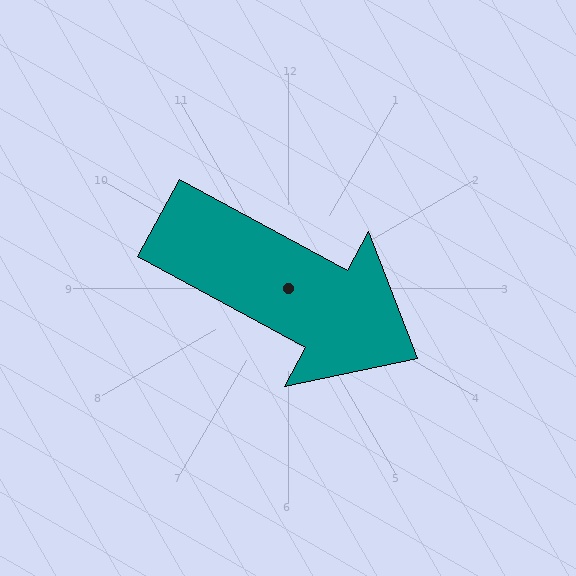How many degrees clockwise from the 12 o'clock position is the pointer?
Approximately 118 degrees.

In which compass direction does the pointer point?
Southeast.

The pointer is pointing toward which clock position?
Roughly 4 o'clock.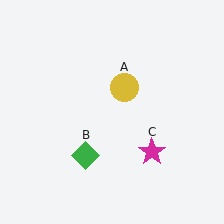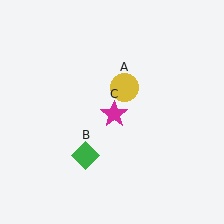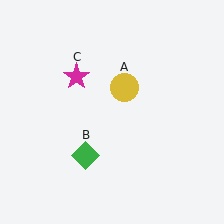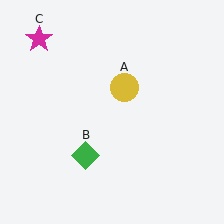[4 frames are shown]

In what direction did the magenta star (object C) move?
The magenta star (object C) moved up and to the left.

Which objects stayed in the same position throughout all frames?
Yellow circle (object A) and green diamond (object B) remained stationary.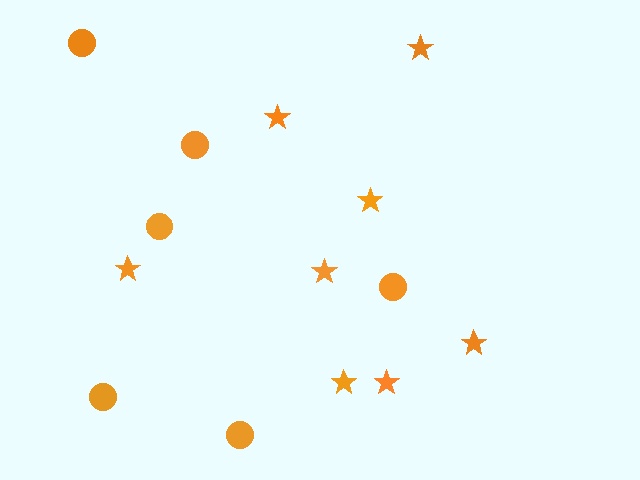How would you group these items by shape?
There are 2 groups: one group of circles (6) and one group of stars (8).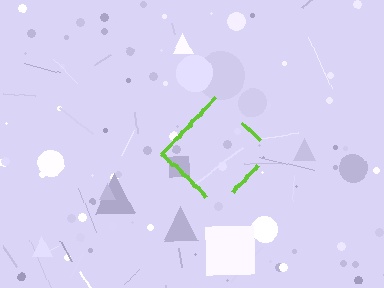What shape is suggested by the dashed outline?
The dashed outline suggests a diamond.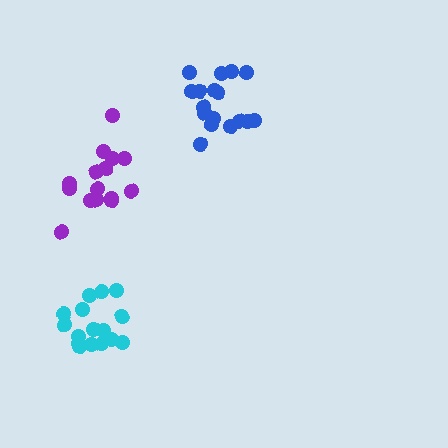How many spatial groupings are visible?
There are 3 spatial groupings.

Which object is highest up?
The blue cluster is topmost.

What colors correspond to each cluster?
The clusters are colored: purple, blue, cyan.